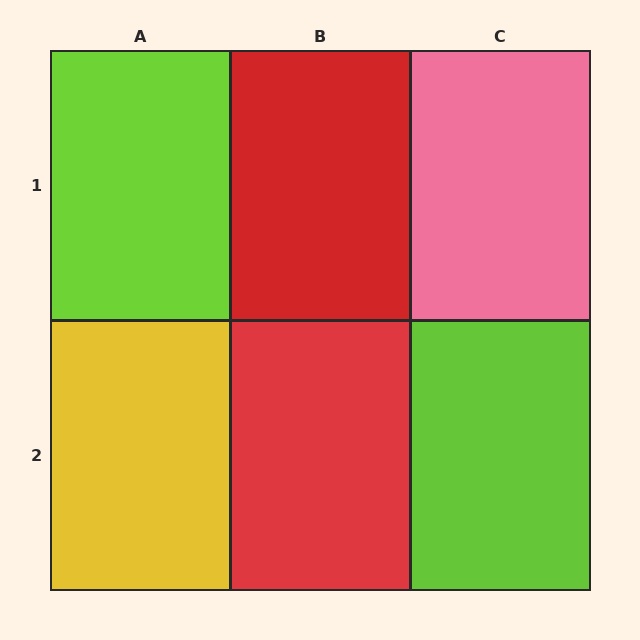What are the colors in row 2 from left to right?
Yellow, red, lime.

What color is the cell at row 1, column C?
Pink.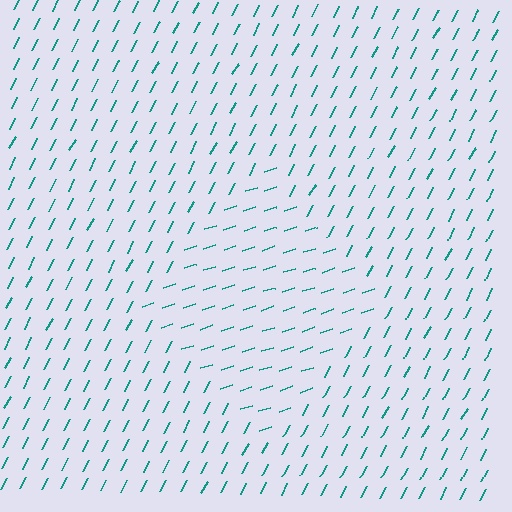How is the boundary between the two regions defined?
The boundary is defined purely by a change in line orientation (approximately 45 degrees difference). All lines are the same color and thickness.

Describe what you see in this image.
The image is filled with small teal line segments. A diamond region in the image has lines oriented differently from the surrounding lines, creating a visible texture boundary.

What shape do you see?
I see a diamond.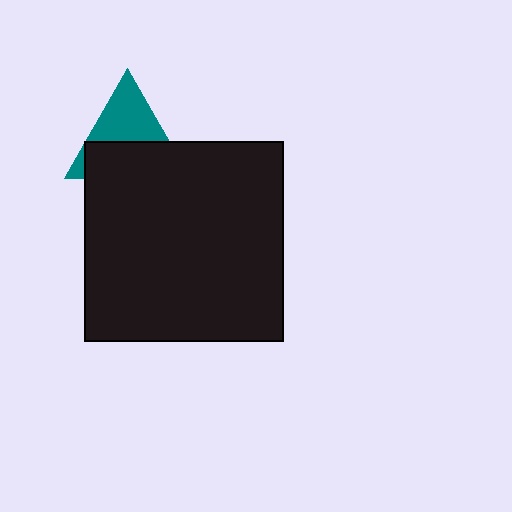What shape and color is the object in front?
The object in front is a black square.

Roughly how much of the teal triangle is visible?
About half of it is visible (roughly 49%).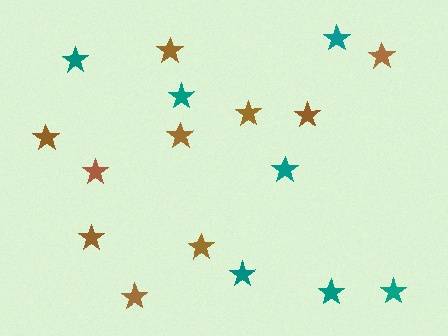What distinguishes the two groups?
There are 2 groups: one group of teal stars (7) and one group of brown stars (10).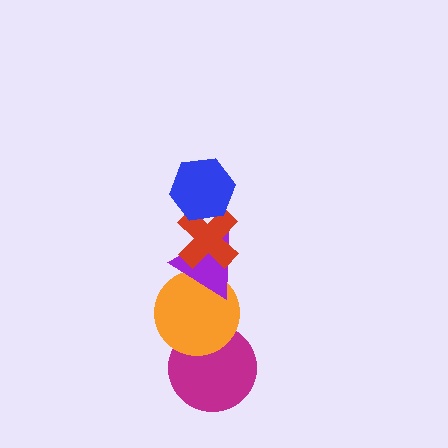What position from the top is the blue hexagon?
The blue hexagon is 1st from the top.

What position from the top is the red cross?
The red cross is 2nd from the top.